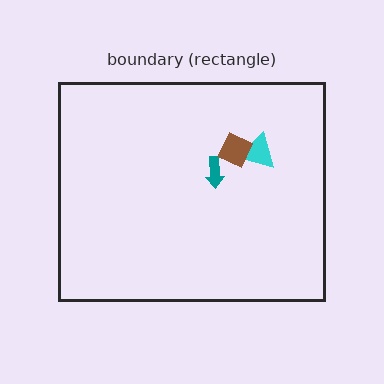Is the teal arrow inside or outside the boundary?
Inside.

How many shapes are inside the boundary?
3 inside, 0 outside.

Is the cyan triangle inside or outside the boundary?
Inside.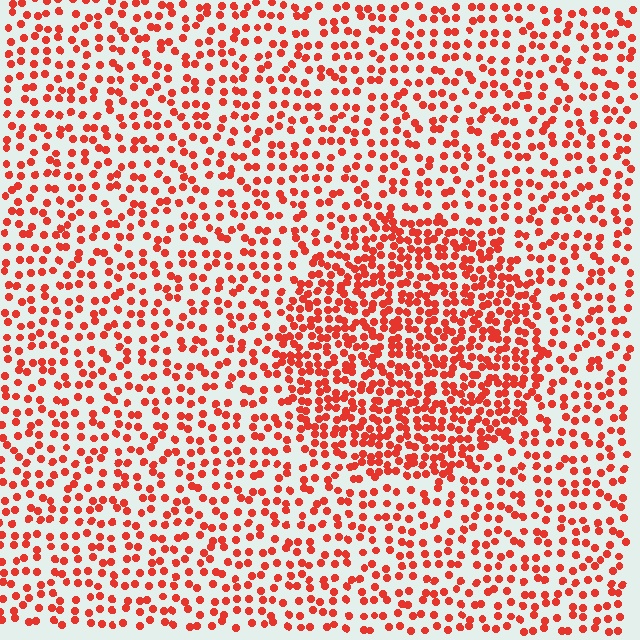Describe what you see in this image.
The image contains small red elements arranged at two different densities. A circle-shaped region is visible where the elements are more densely packed than the surrounding area.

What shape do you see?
I see a circle.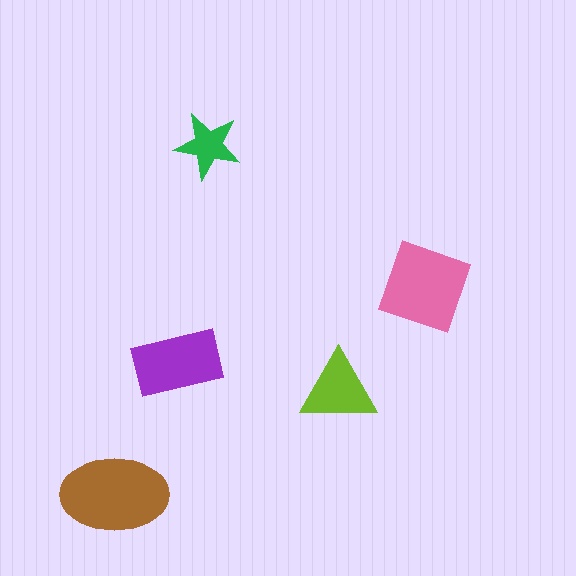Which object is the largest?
The brown ellipse.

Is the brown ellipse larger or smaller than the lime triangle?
Larger.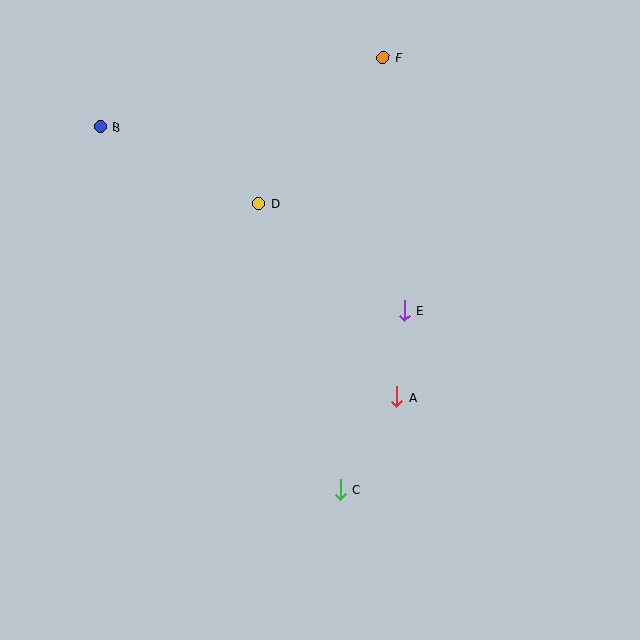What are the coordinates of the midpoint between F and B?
The midpoint between F and B is at (242, 92).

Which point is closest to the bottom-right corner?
Point C is closest to the bottom-right corner.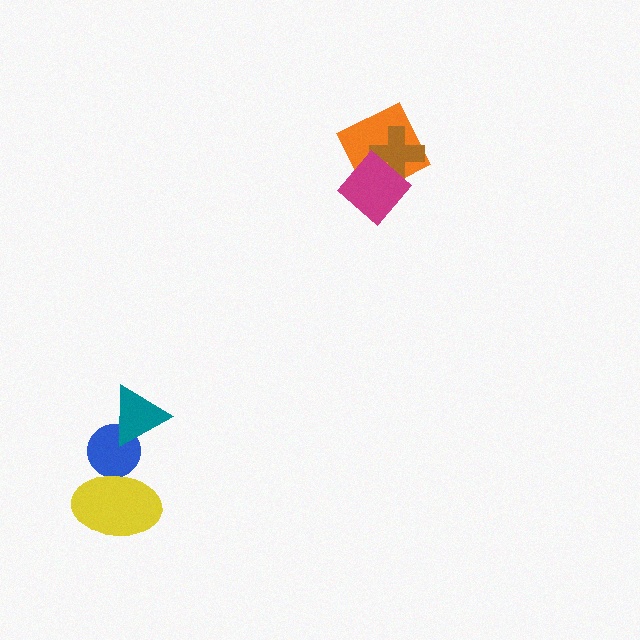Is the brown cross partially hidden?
Yes, it is partially covered by another shape.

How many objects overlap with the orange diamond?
2 objects overlap with the orange diamond.